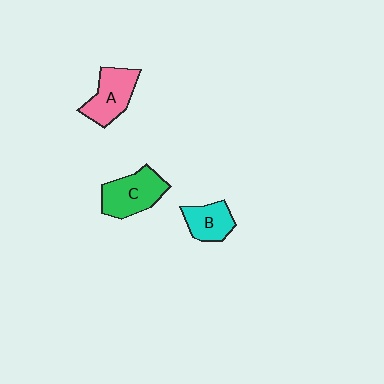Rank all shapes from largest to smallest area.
From largest to smallest: C (green), A (pink), B (cyan).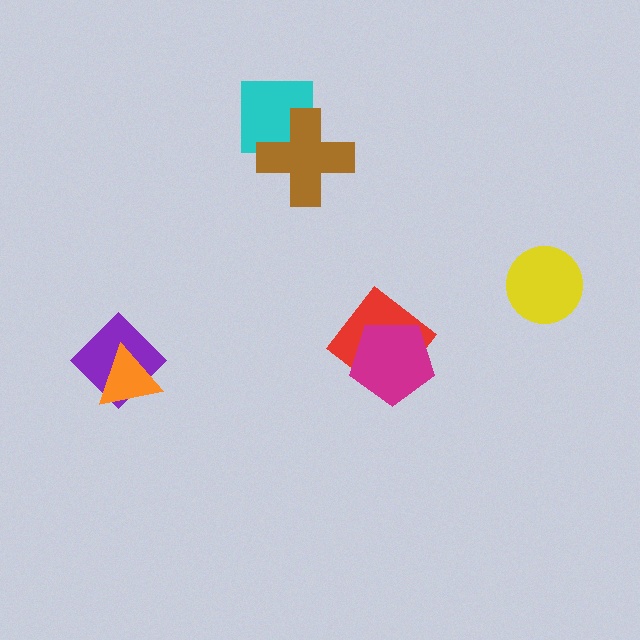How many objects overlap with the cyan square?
1 object overlaps with the cyan square.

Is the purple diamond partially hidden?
Yes, it is partially covered by another shape.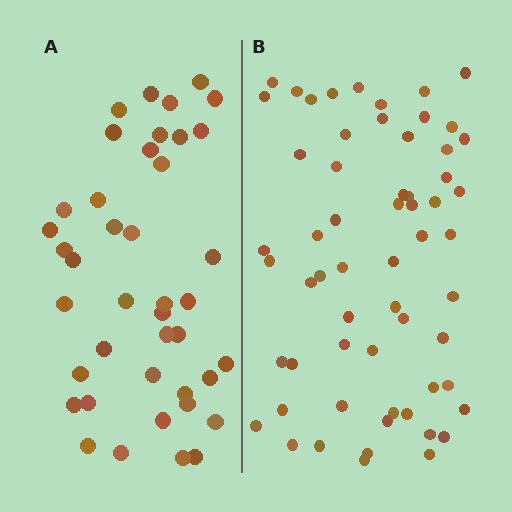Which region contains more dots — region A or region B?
Region B (the right region) has more dots.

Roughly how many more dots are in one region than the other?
Region B has approximately 20 more dots than region A.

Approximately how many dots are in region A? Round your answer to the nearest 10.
About 40 dots. (The exact count is 41, which rounds to 40.)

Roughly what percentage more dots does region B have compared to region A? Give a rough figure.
About 45% more.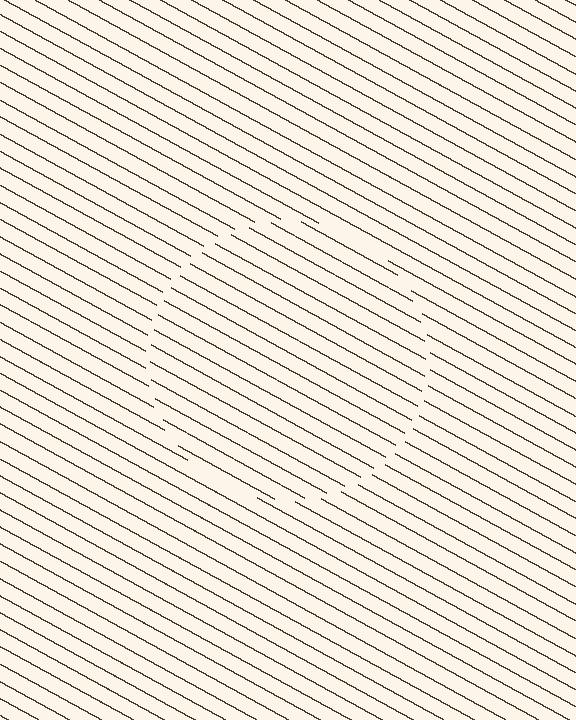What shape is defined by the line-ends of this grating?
An illusory circle. The interior of the shape contains the same grating, shifted by half a period — the contour is defined by the phase discontinuity where line-ends from the inner and outer gratings abut.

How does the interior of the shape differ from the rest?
The interior of the shape contains the same grating, shifted by half a period — the contour is defined by the phase discontinuity where line-ends from the inner and outer gratings abut.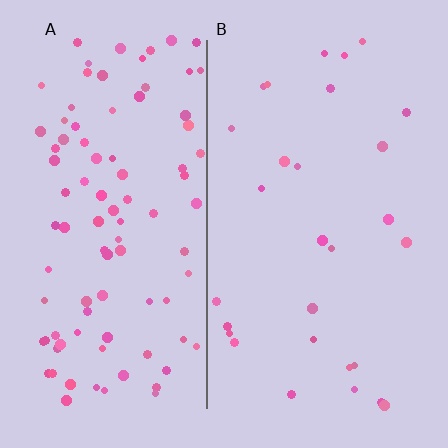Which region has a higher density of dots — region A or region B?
A (the left).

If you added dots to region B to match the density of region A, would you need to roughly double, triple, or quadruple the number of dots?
Approximately triple.